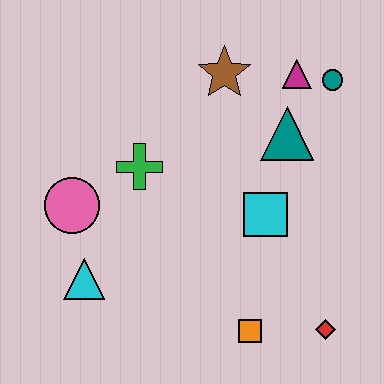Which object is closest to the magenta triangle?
The teal circle is closest to the magenta triangle.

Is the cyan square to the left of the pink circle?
No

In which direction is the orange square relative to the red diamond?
The orange square is to the left of the red diamond.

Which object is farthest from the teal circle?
The cyan triangle is farthest from the teal circle.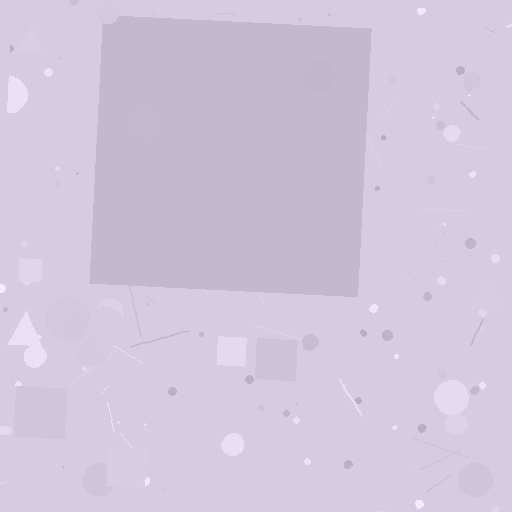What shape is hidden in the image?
A square is hidden in the image.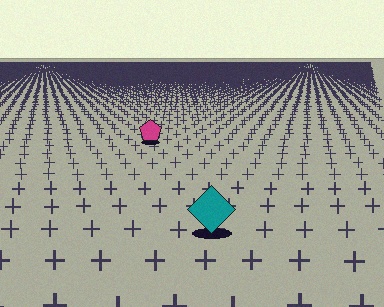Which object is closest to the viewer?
The teal diamond is closest. The texture marks near it are larger and more spread out.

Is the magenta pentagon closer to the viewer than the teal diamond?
No. The teal diamond is closer — you can tell from the texture gradient: the ground texture is coarser near it.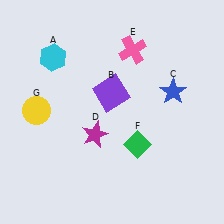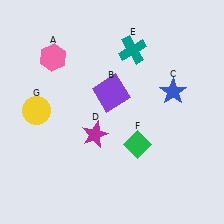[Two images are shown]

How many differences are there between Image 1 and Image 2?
There are 2 differences between the two images.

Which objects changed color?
A changed from cyan to pink. E changed from pink to teal.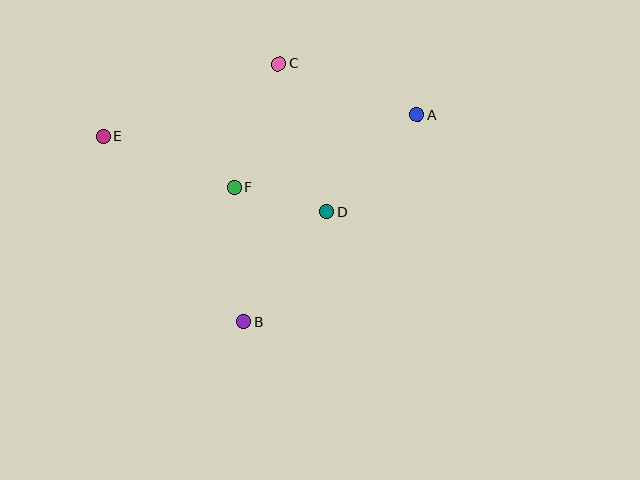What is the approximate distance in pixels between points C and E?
The distance between C and E is approximately 190 pixels.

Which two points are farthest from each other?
Points A and E are farthest from each other.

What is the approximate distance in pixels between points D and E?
The distance between D and E is approximately 236 pixels.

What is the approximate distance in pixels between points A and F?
The distance between A and F is approximately 197 pixels.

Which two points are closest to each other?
Points D and F are closest to each other.